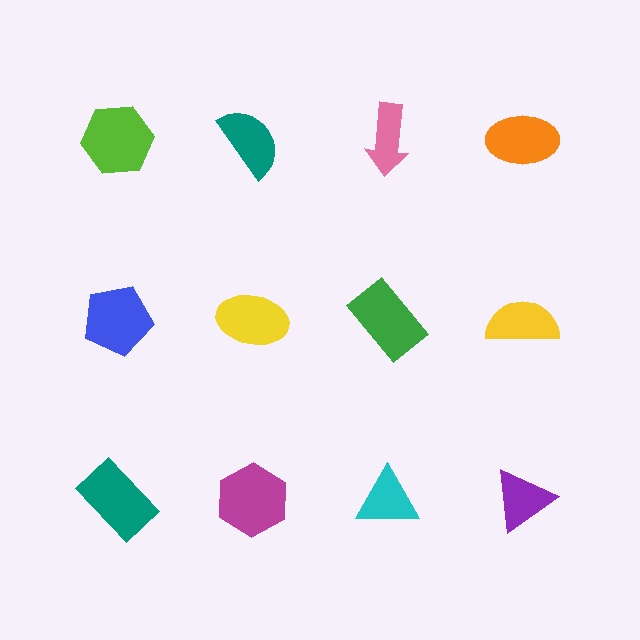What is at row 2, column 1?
A blue pentagon.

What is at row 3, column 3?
A cyan triangle.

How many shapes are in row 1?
4 shapes.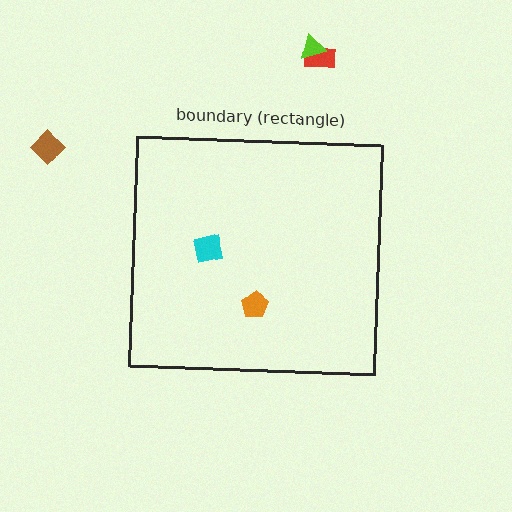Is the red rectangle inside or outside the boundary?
Outside.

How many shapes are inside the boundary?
2 inside, 3 outside.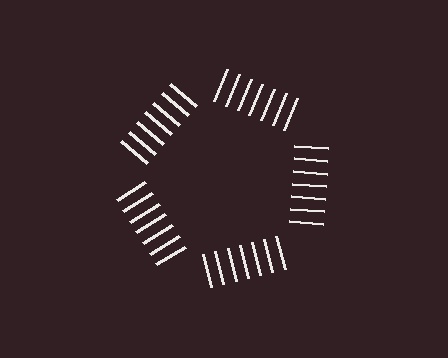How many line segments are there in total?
35 — 7 along each of the 5 edges.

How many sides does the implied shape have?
5 sides — the line-ends trace a pentagon.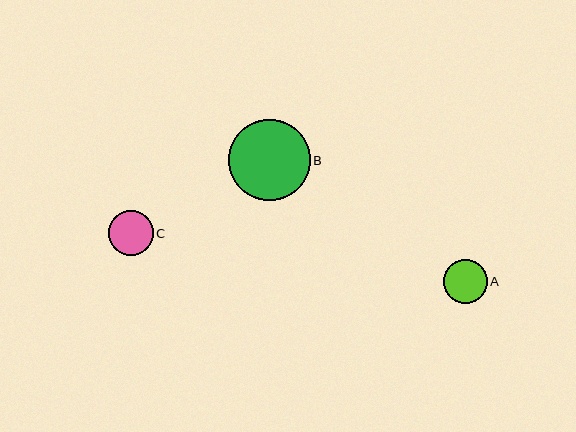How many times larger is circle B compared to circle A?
Circle B is approximately 1.8 times the size of circle A.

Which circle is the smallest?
Circle A is the smallest with a size of approximately 44 pixels.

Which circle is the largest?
Circle B is the largest with a size of approximately 81 pixels.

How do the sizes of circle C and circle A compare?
Circle C and circle A are approximately the same size.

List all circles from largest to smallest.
From largest to smallest: B, C, A.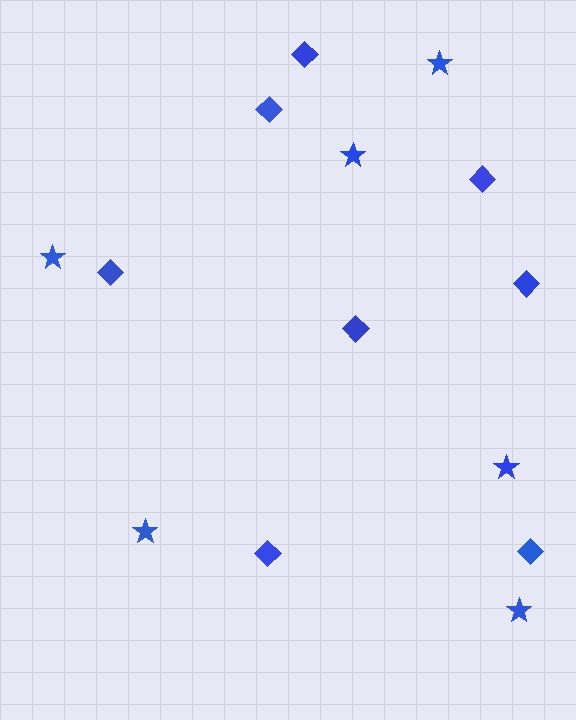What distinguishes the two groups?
There are 2 groups: one group of stars (6) and one group of diamonds (8).